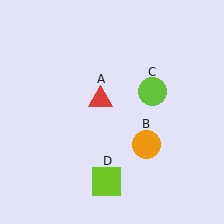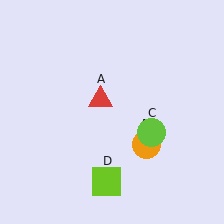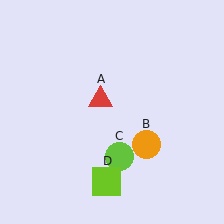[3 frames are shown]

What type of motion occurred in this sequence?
The lime circle (object C) rotated clockwise around the center of the scene.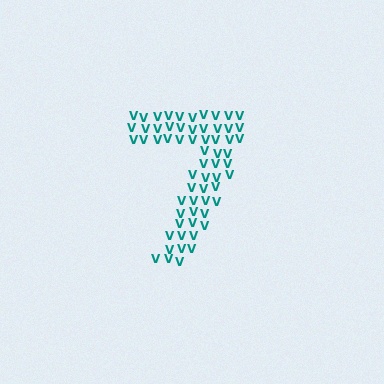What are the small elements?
The small elements are letter V's.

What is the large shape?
The large shape is the digit 7.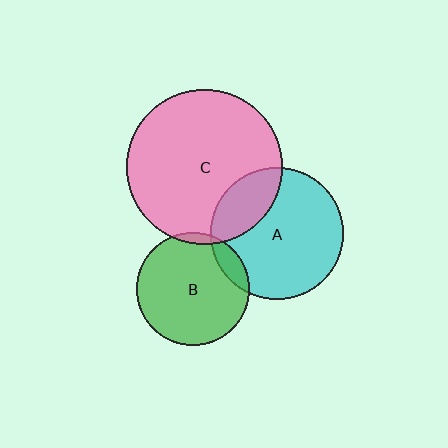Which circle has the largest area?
Circle C (pink).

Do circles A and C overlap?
Yes.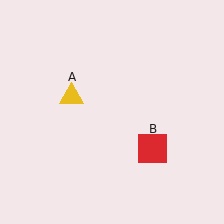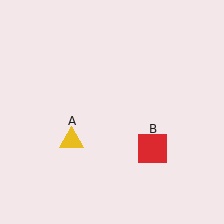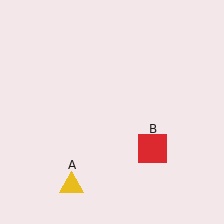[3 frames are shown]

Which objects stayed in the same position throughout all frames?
Red square (object B) remained stationary.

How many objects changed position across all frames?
1 object changed position: yellow triangle (object A).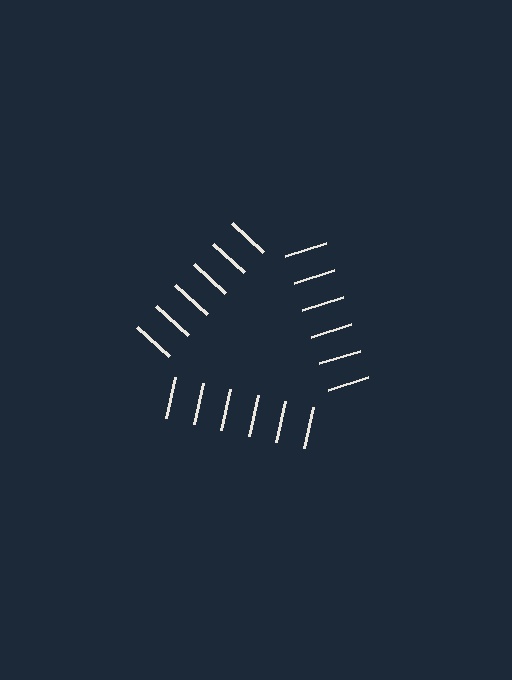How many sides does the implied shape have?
3 sides — the line-ends trace a triangle.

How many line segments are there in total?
18 — 6 along each of the 3 edges.